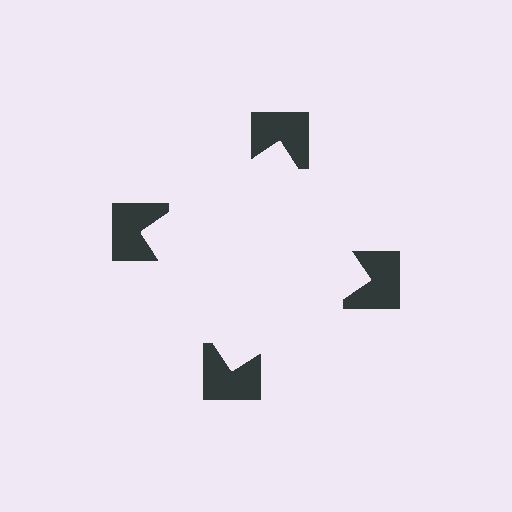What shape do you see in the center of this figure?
An illusory square — its edges are inferred from the aligned wedge cuts in the notched squares, not physically drawn.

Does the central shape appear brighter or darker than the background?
It typically appears slightly brighter than the background, even though no actual brightness change is drawn.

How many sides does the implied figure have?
4 sides.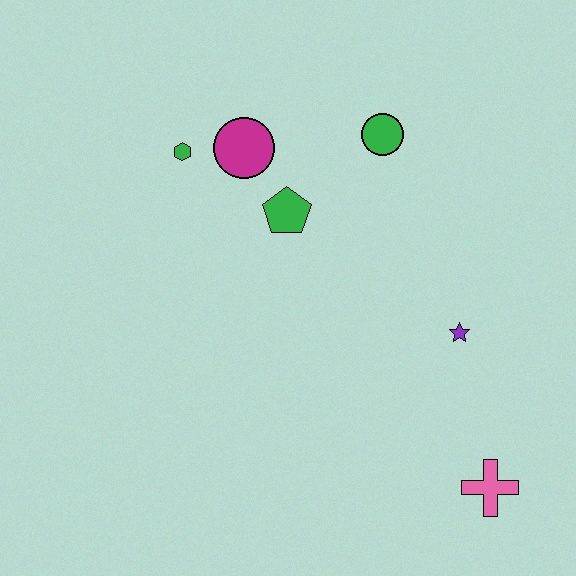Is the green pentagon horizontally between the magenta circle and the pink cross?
Yes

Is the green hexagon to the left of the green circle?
Yes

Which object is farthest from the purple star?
The green hexagon is farthest from the purple star.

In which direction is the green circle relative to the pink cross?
The green circle is above the pink cross.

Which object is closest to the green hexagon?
The magenta circle is closest to the green hexagon.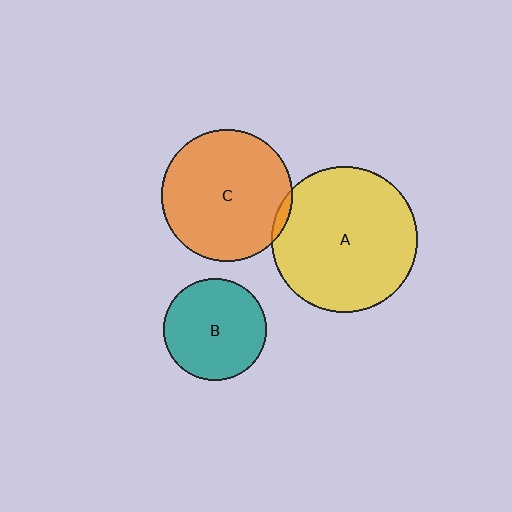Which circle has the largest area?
Circle A (yellow).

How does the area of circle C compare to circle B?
Approximately 1.7 times.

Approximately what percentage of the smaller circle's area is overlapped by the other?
Approximately 5%.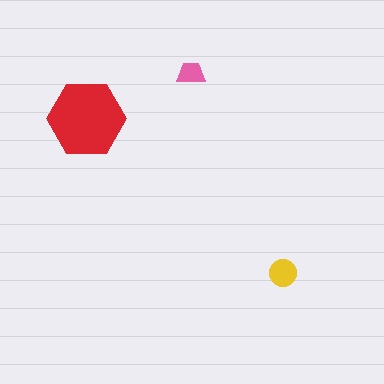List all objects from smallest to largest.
The pink trapezoid, the yellow circle, the red hexagon.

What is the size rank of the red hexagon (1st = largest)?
1st.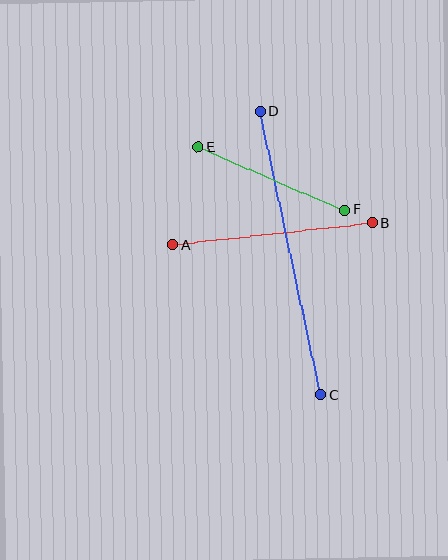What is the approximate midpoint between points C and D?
The midpoint is at approximately (290, 253) pixels.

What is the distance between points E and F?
The distance is approximately 159 pixels.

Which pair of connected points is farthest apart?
Points C and D are farthest apart.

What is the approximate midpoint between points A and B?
The midpoint is at approximately (273, 234) pixels.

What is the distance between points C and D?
The distance is approximately 290 pixels.